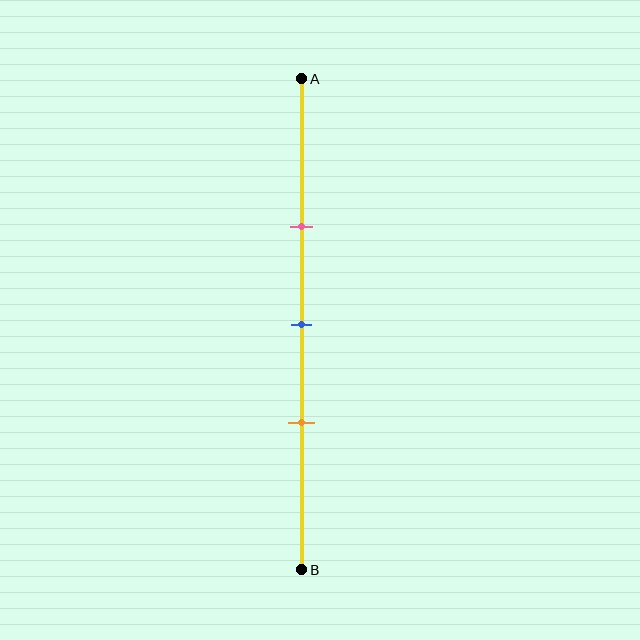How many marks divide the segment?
There are 3 marks dividing the segment.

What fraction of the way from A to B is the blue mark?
The blue mark is approximately 50% (0.5) of the way from A to B.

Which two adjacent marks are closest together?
The blue and orange marks are the closest adjacent pair.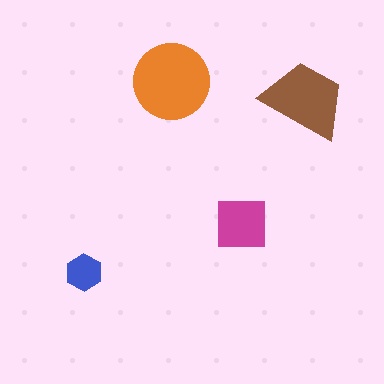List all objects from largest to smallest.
The orange circle, the brown trapezoid, the magenta square, the blue hexagon.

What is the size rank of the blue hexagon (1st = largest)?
4th.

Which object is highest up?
The orange circle is topmost.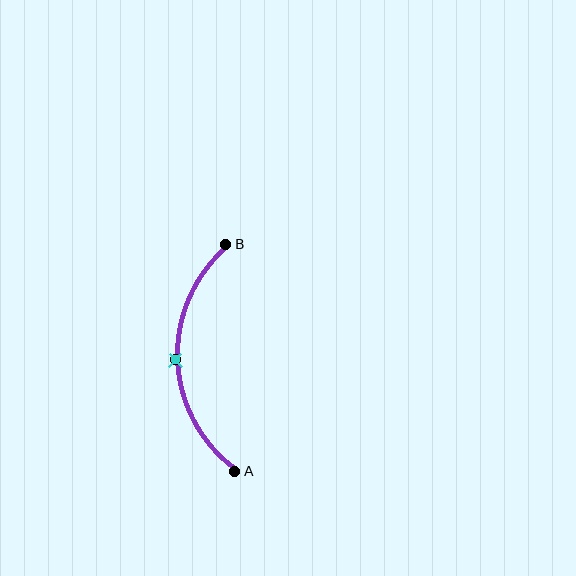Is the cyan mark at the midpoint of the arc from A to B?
Yes. The cyan mark lies on the arc at equal arc-length from both A and B — it is the arc midpoint.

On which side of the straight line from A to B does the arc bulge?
The arc bulges to the left of the straight line connecting A and B.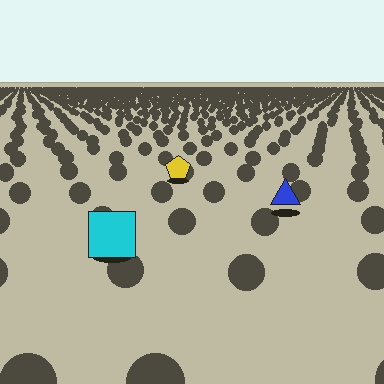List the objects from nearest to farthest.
From nearest to farthest: the cyan square, the blue triangle, the yellow pentagon.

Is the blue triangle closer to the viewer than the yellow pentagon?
Yes. The blue triangle is closer — you can tell from the texture gradient: the ground texture is coarser near it.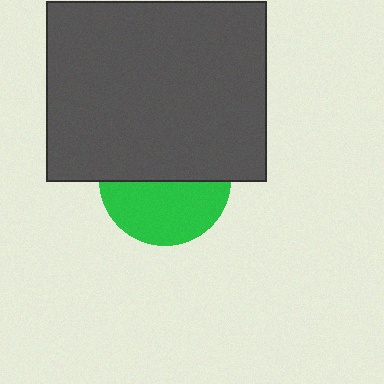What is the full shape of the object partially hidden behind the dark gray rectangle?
The partially hidden object is a green circle.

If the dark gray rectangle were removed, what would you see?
You would see the complete green circle.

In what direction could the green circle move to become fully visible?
The green circle could move down. That would shift it out from behind the dark gray rectangle entirely.